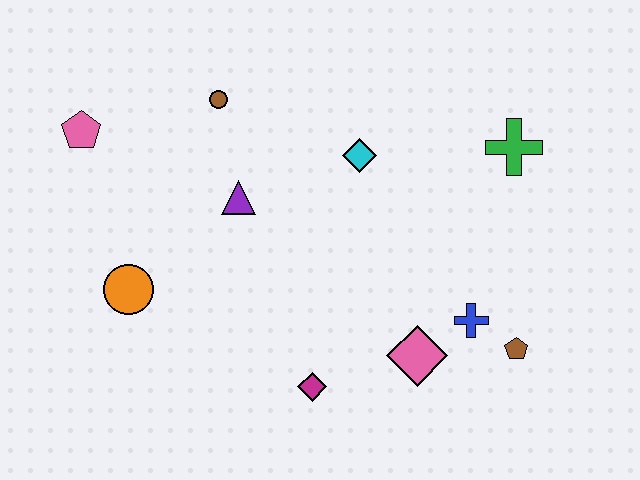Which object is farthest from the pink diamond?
The pink pentagon is farthest from the pink diamond.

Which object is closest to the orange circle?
The purple triangle is closest to the orange circle.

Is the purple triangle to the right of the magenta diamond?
No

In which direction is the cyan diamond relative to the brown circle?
The cyan diamond is to the right of the brown circle.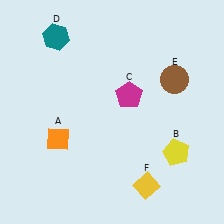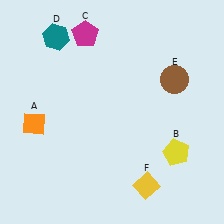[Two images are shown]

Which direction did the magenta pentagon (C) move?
The magenta pentagon (C) moved up.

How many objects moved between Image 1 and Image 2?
2 objects moved between the two images.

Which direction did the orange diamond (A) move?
The orange diamond (A) moved left.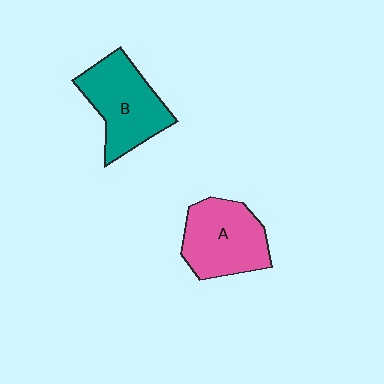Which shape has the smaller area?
Shape A (pink).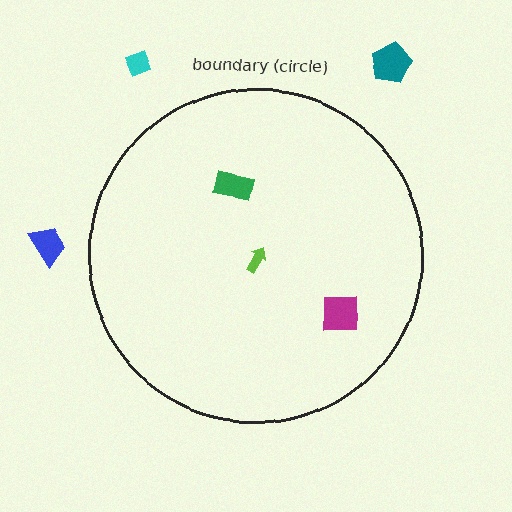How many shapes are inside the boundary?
3 inside, 3 outside.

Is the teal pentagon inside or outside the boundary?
Outside.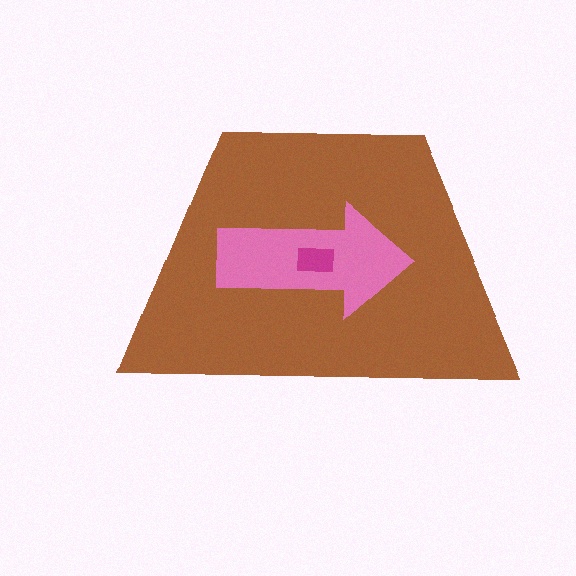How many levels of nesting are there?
3.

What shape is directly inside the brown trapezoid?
The pink arrow.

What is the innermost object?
The magenta rectangle.